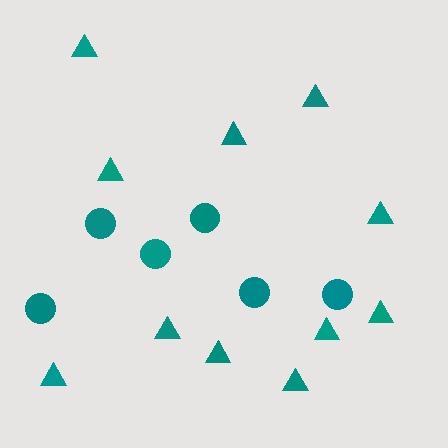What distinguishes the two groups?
There are 2 groups: one group of triangles (11) and one group of circles (6).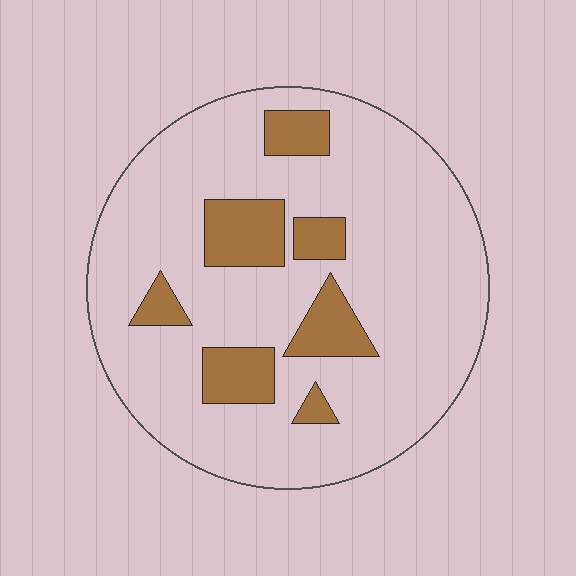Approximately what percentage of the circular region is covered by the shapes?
Approximately 15%.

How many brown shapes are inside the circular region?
7.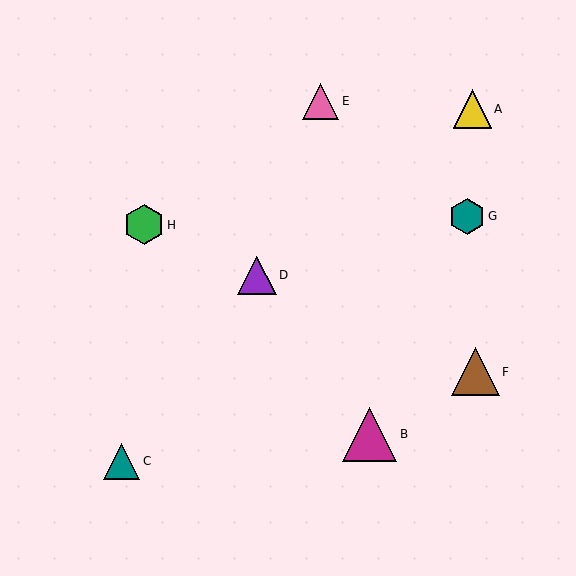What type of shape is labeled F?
Shape F is a brown triangle.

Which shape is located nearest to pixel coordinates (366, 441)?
The magenta triangle (labeled B) at (370, 434) is nearest to that location.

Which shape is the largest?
The magenta triangle (labeled B) is the largest.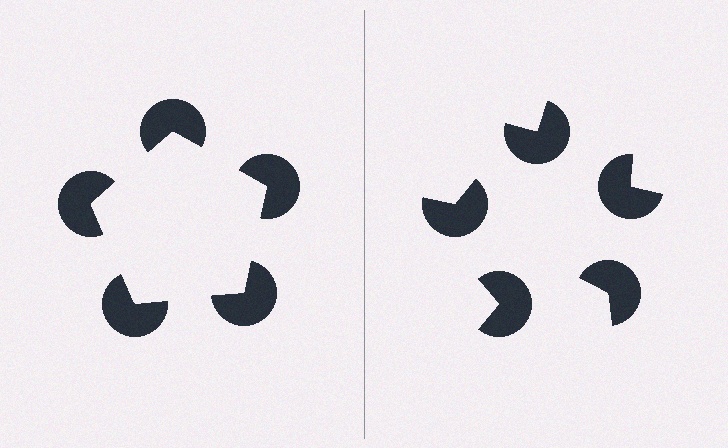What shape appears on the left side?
An illusory pentagon.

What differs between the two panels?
The pac-man discs are positioned identically on both sides; only the wedge orientations differ. On the left they align to a pentagon; on the right they are misaligned.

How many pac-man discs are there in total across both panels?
10 — 5 on each side.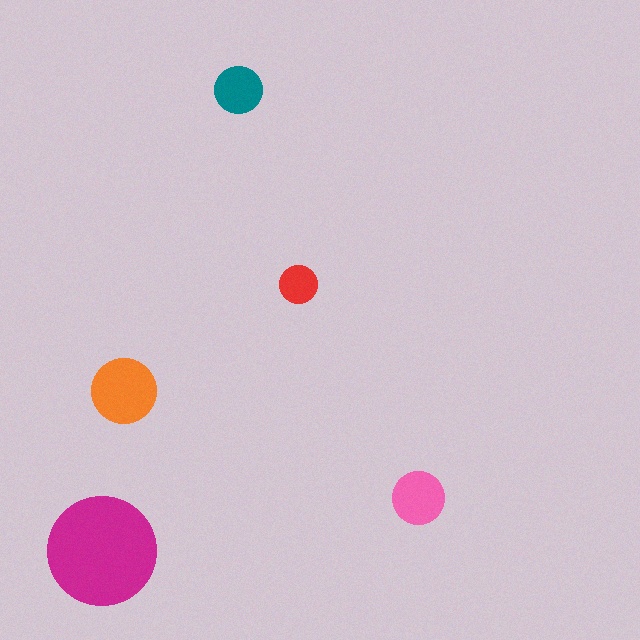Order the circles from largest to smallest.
the magenta one, the orange one, the pink one, the teal one, the red one.